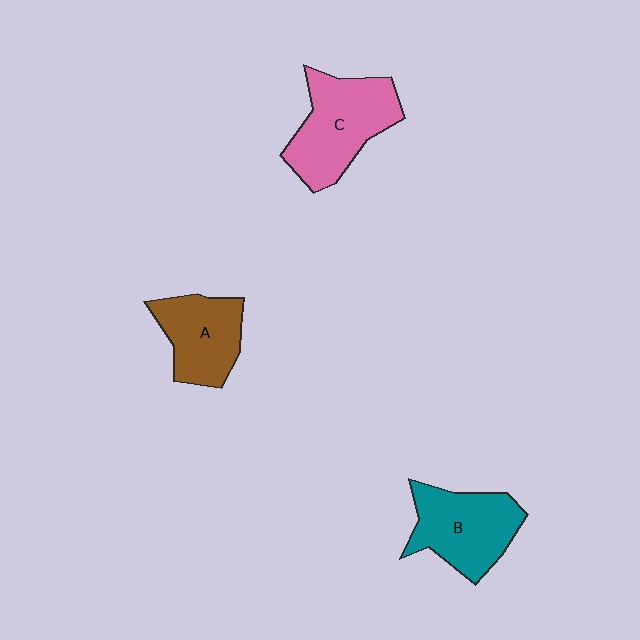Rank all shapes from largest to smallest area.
From largest to smallest: C (pink), B (teal), A (brown).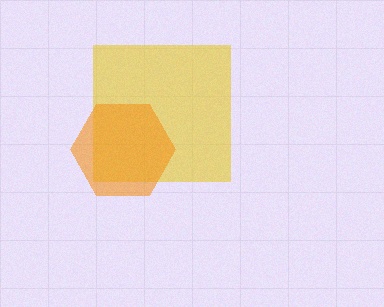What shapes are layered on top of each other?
The layered shapes are: a yellow square, an orange hexagon.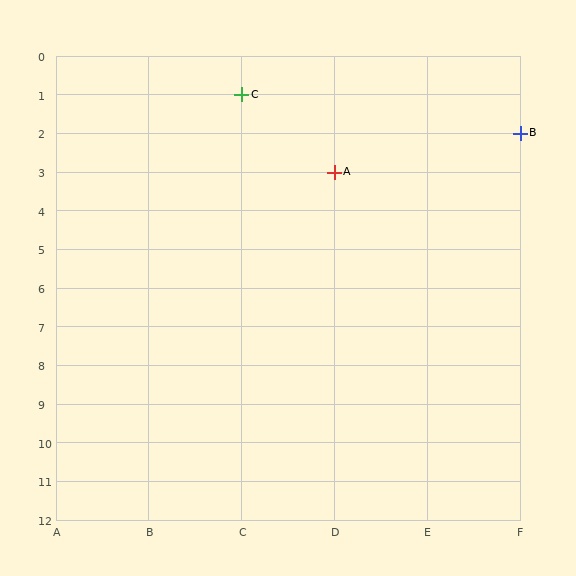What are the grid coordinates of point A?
Point A is at grid coordinates (D, 3).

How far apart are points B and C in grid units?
Points B and C are 3 columns and 1 row apart (about 3.2 grid units diagonally).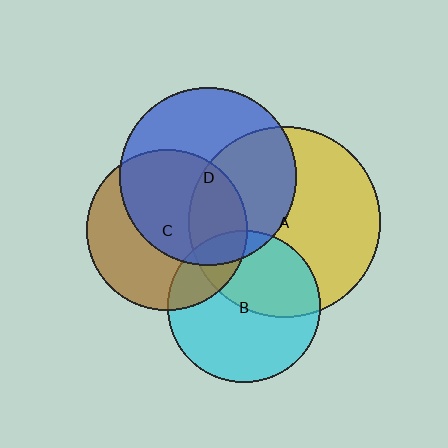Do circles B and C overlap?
Yes.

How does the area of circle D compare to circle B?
Approximately 1.4 times.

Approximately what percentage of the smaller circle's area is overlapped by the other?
Approximately 20%.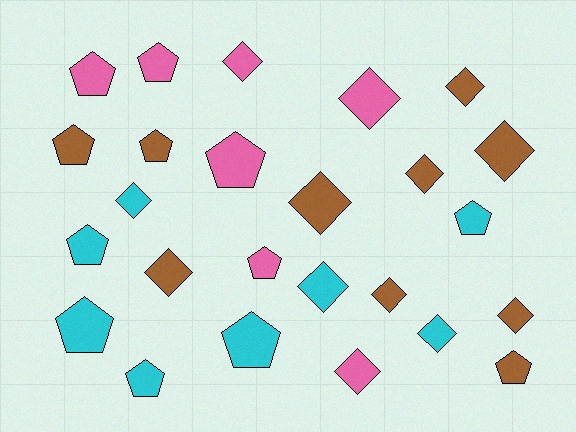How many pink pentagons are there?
There are 4 pink pentagons.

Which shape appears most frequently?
Diamond, with 13 objects.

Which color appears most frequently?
Brown, with 10 objects.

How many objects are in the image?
There are 25 objects.